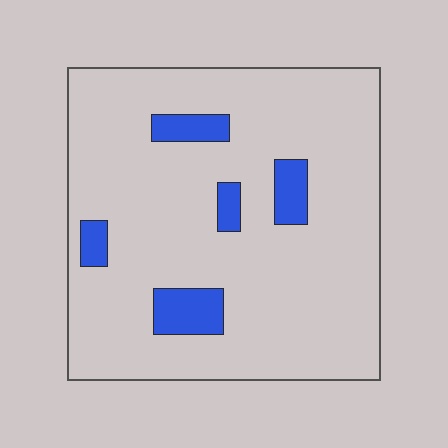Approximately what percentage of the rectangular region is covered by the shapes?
Approximately 10%.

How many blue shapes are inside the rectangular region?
5.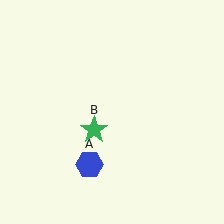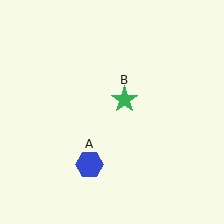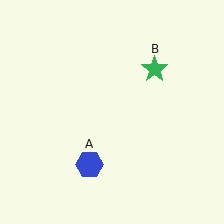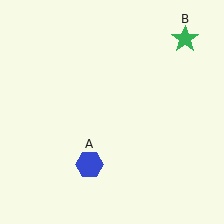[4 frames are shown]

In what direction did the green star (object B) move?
The green star (object B) moved up and to the right.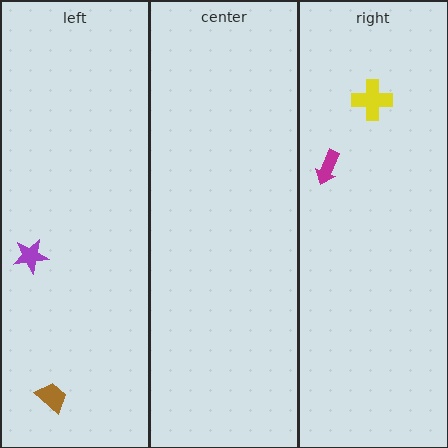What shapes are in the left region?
The purple star, the brown trapezoid.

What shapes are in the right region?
The yellow cross, the magenta arrow.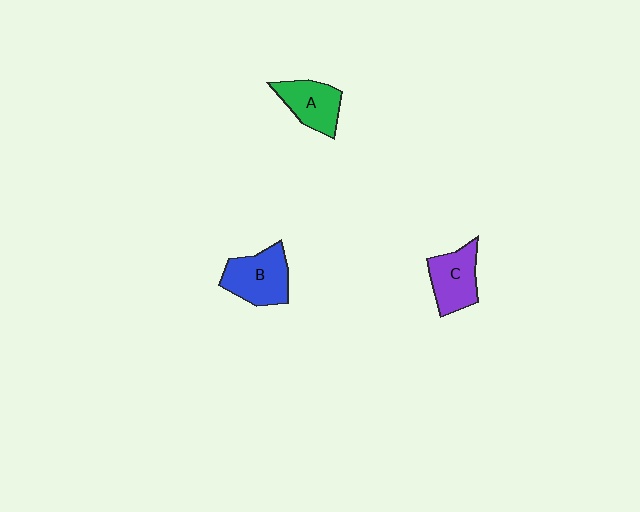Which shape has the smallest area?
Shape A (green).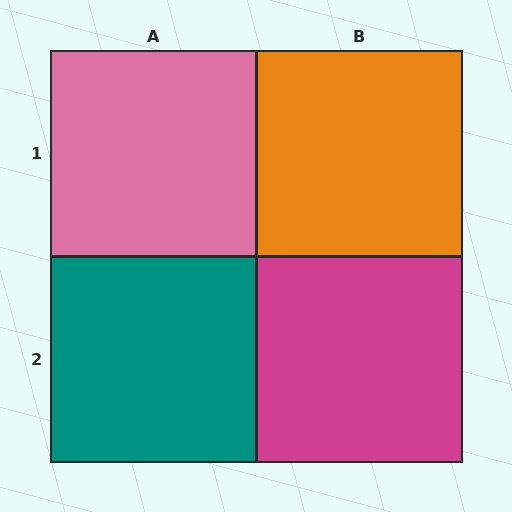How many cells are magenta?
1 cell is magenta.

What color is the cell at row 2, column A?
Teal.